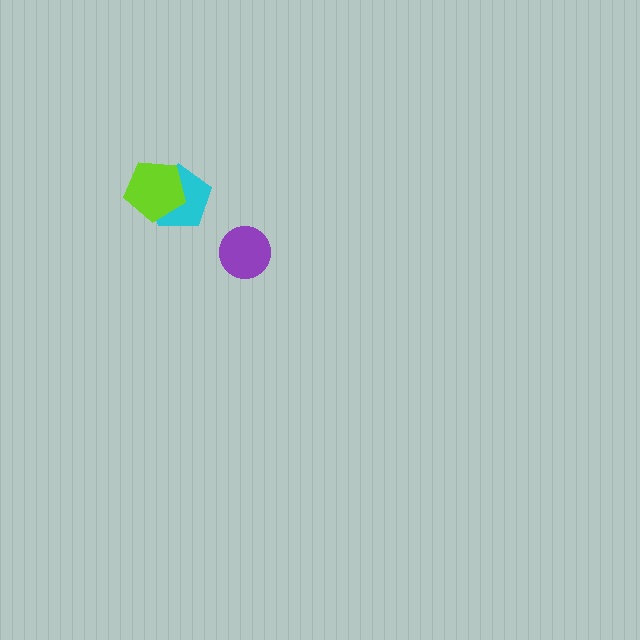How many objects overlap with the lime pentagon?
1 object overlaps with the lime pentagon.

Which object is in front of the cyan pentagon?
The lime pentagon is in front of the cyan pentagon.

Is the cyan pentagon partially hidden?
Yes, it is partially covered by another shape.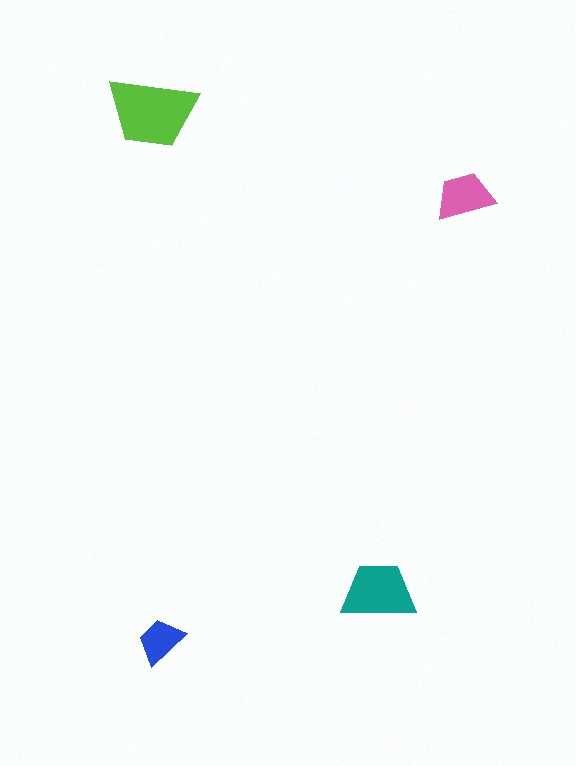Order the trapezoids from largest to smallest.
the lime one, the teal one, the pink one, the blue one.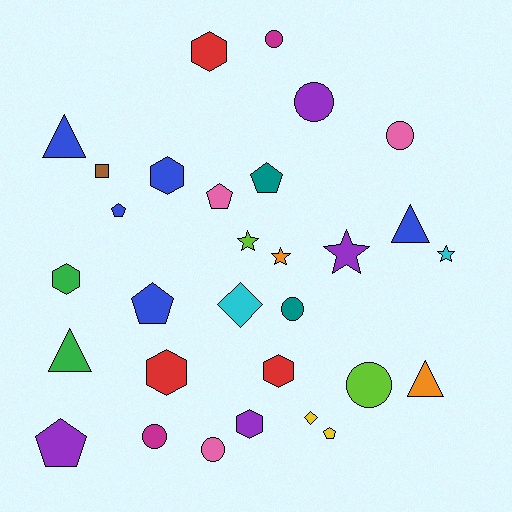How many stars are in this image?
There are 4 stars.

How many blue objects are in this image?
There are 5 blue objects.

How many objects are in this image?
There are 30 objects.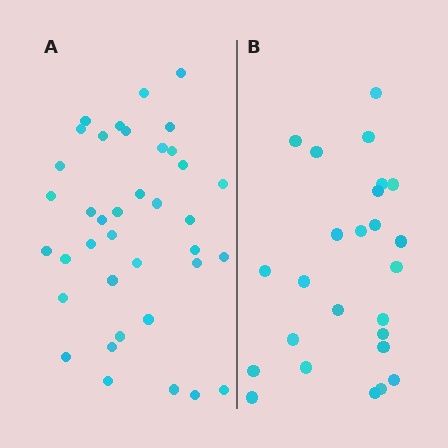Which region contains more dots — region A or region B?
Region A (the left region) has more dots.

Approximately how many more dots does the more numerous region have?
Region A has approximately 15 more dots than region B.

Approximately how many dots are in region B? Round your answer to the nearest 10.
About 20 dots. (The exact count is 25, which rounds to 20.)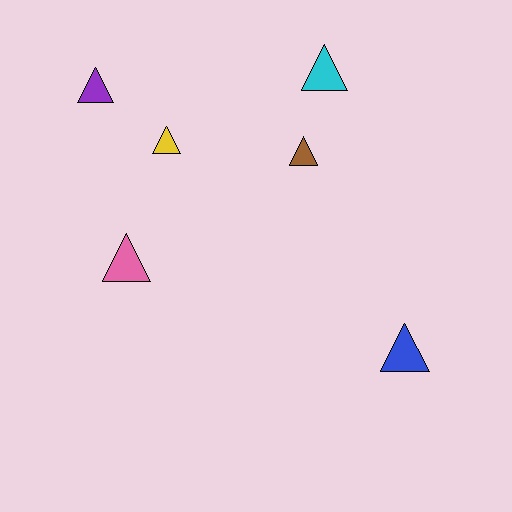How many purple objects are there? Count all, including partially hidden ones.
There is 1 purple object.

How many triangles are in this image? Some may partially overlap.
There are 6 triangles.